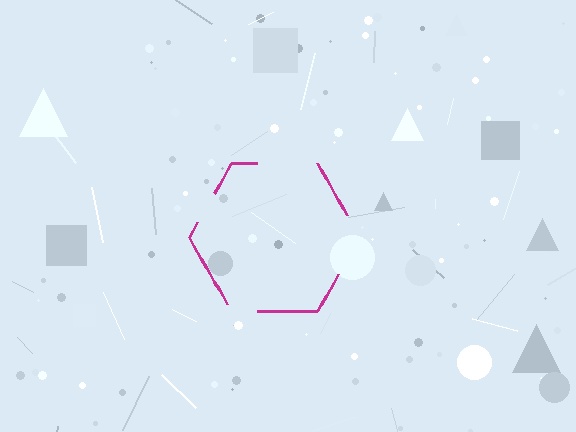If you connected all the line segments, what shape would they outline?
They would outline a hexagon.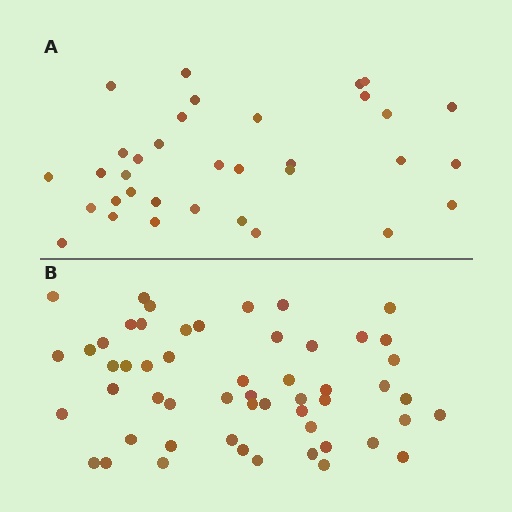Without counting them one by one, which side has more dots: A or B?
Region B (the bottom region) has more dots.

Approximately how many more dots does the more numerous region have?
Region B has approximately 20 more dots than region A.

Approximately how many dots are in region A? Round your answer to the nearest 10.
About 30 dots. (The exact count is 34, which rounds to 30.)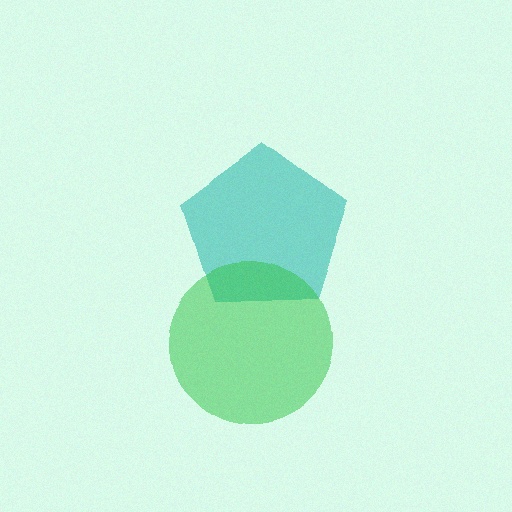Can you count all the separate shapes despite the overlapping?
Yes, there are 2 separate shapes.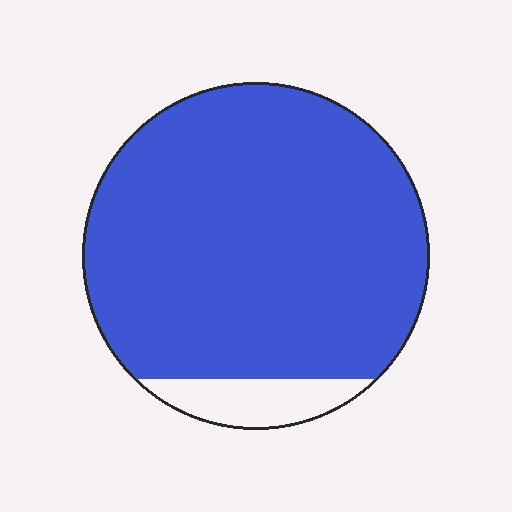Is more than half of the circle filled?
Yes.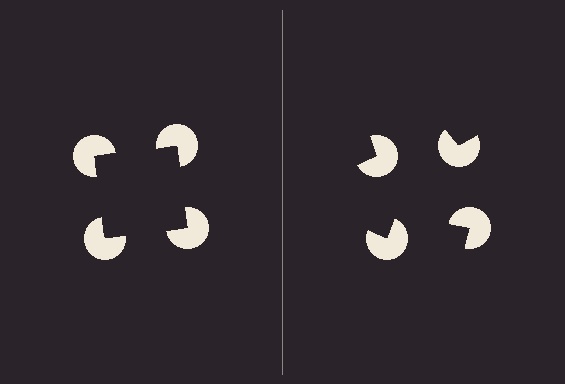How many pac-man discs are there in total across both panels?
8 — 4 on each side.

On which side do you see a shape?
An illusory square appears on the left side. On the right side the wedge cuts are rotated, so no coherent shape forms.